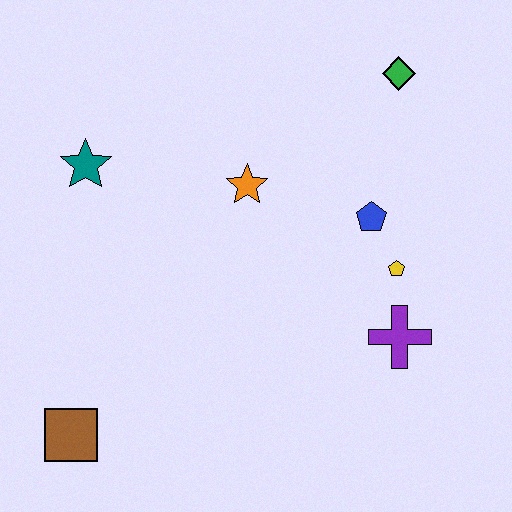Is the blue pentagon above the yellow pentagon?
Yes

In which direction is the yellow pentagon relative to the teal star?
The yellow pentagon is to the right of the teal star.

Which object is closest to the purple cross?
The yellow pentagon is closest to the purple cross.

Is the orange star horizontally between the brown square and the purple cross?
Yes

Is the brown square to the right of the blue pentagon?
No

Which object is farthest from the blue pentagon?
The brown square is farthest from the blue pentagon.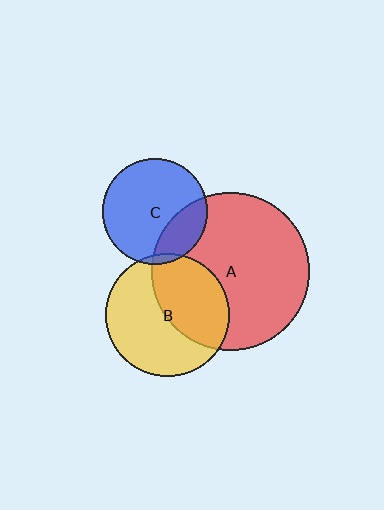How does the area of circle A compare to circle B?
Approximately 1.6 times.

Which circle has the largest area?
Circle A (red).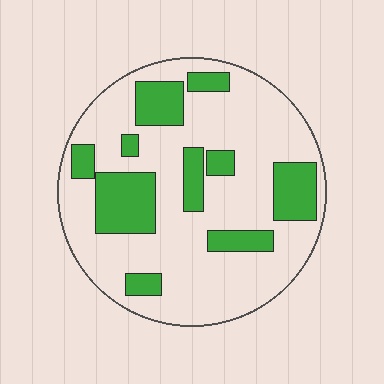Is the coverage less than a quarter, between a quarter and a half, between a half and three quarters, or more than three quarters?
Between a quarter and a half.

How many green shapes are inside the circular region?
10.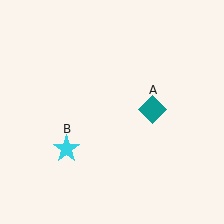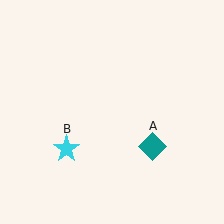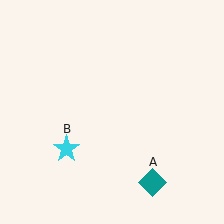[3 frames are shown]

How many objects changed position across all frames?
1 object changed position: teal diamond (object A).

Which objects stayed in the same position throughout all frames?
Cyan star (object B) remained stationary.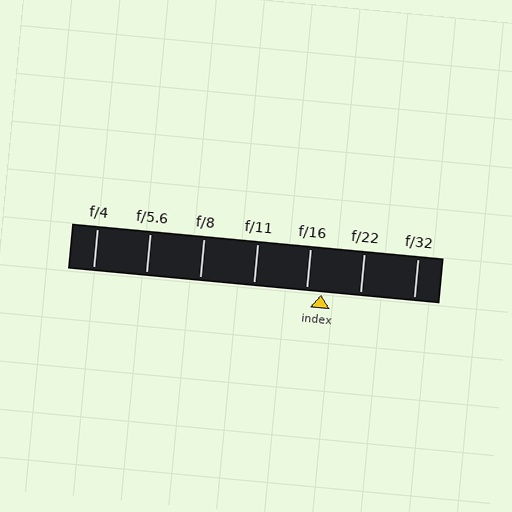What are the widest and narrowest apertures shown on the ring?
The widest aperture shown is f/4 and the narrowest is f/32.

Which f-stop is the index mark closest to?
The index mark is closest to f/16.